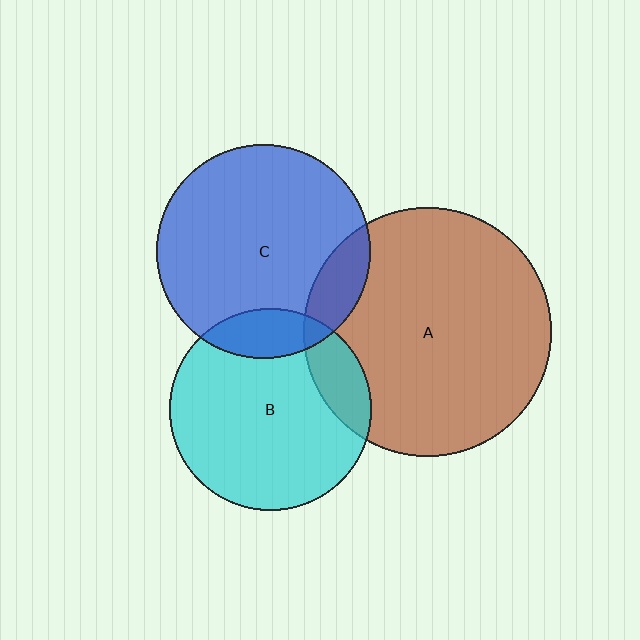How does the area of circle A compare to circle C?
Approximately 1.4 times.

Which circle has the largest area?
Circle A (brown).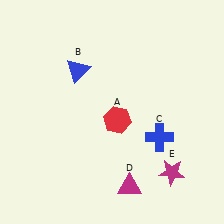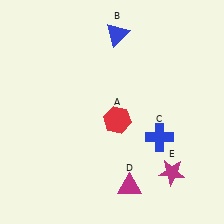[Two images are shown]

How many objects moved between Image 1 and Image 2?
1 object moved between the two images.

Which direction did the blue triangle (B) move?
The blue triangle (B) moved right.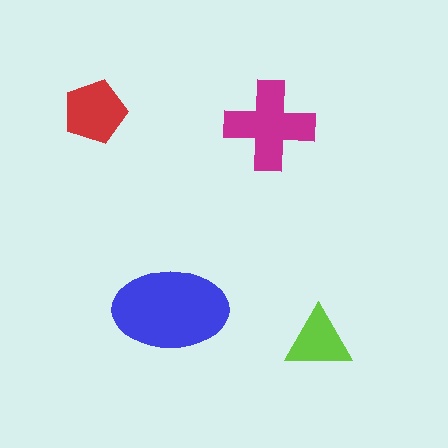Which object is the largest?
The blue ellipse.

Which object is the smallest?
The lime triangle.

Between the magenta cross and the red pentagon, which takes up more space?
The magenta cross.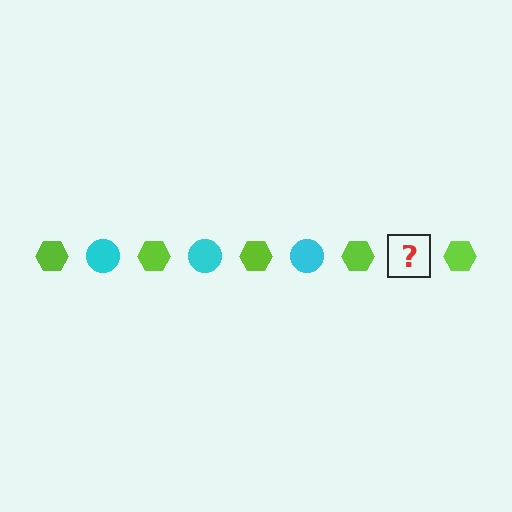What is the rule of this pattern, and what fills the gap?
The rule is that the pattern alternates between lime hexagon and cyan circle. The gap should be filled with a cyan circle.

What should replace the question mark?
The question mark should be replaced with a cyan circle.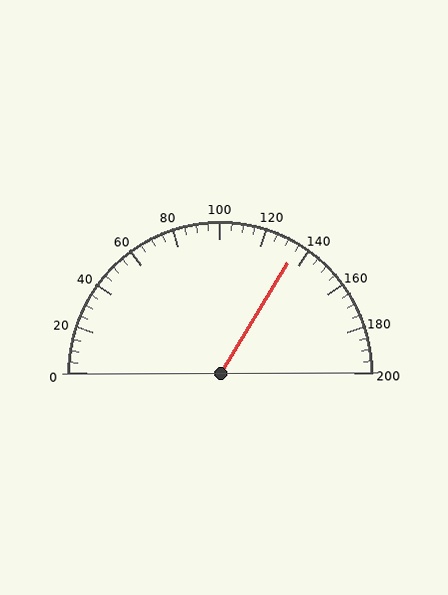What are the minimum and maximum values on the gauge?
The gauge ranges from 0 to 200.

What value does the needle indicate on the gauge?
The needle indicates approximately 135.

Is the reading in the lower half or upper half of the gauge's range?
The reading is in the upper half of the range (0 to 200).